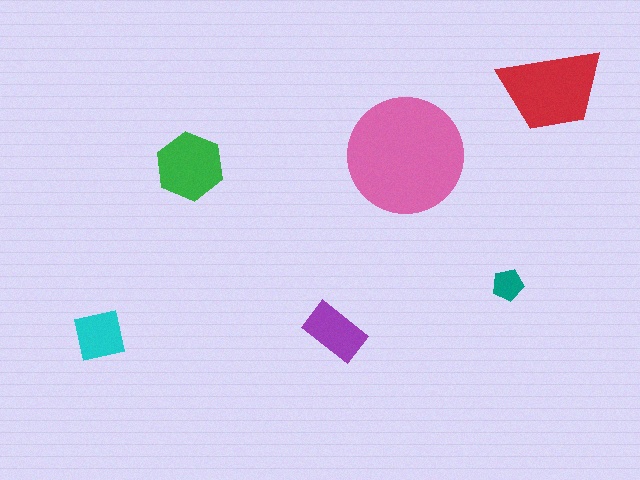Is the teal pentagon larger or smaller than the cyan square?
Smaller.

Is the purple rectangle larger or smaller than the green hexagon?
Smaller.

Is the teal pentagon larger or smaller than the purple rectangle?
Smaller.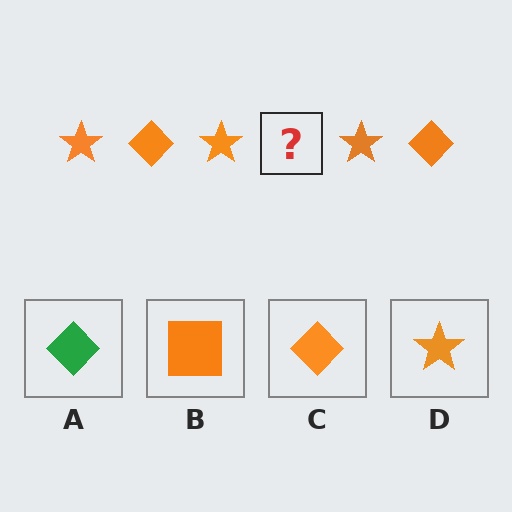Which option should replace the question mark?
Option C.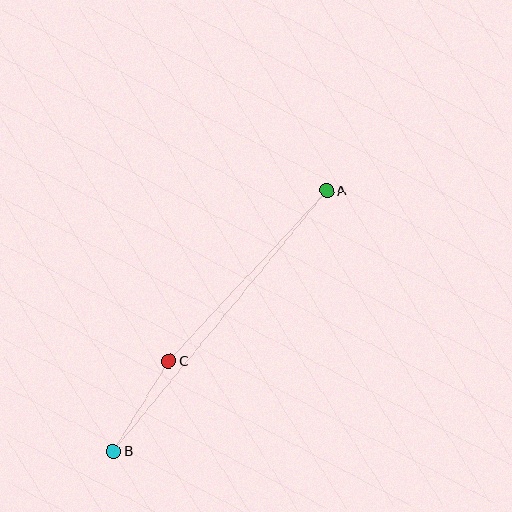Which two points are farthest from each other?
Points A and B are farthest from each other.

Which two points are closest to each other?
Points B and C are closest to each other.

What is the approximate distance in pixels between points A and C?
The distance between A and C is approximately 232 pixels.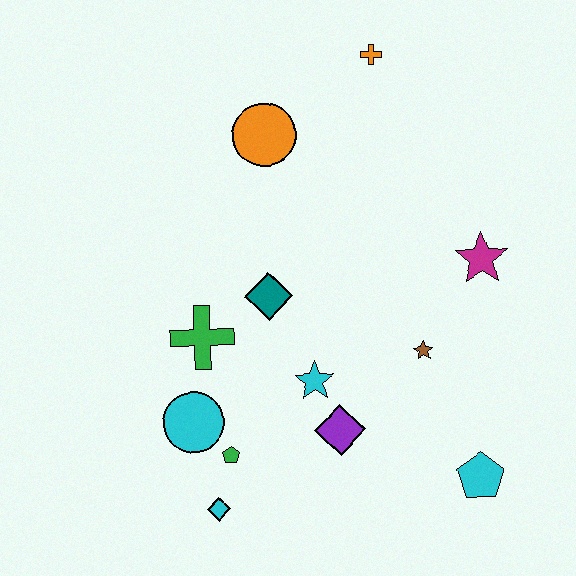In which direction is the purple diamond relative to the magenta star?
The purple diamond is below the magenta star.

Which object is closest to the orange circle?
The orange cross is closest to the orange circle.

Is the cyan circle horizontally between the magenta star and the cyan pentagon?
No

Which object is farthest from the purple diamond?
The orange cross is farthest from the purple diamond.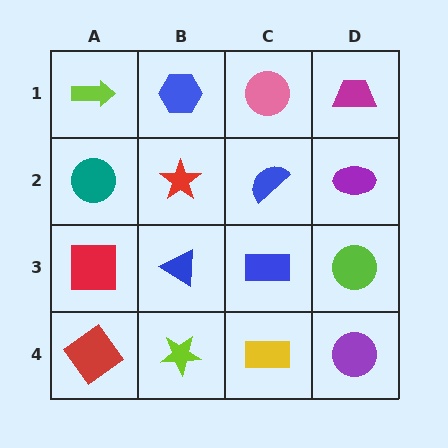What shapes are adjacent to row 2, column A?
A lime arrow (row 1, column A), a red square (row 3, column A), a red star (row 2, column B).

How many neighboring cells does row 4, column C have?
3.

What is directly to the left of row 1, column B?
A lime arrow.